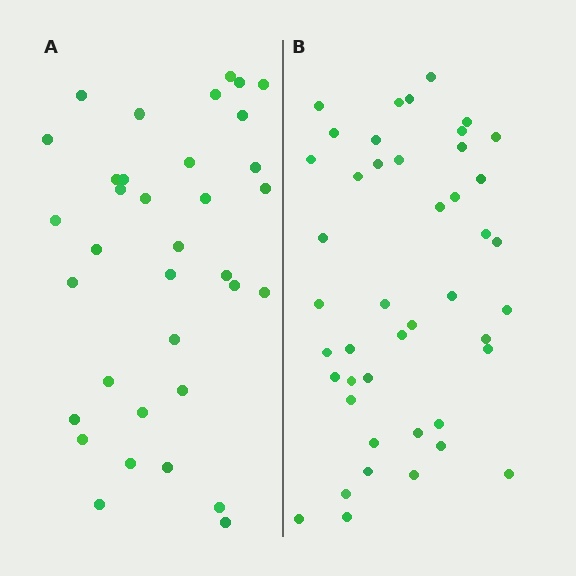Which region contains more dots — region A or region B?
Region B (the right region) has more dots.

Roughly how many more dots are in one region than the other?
Region B has roughly 8 or so more dots than region A.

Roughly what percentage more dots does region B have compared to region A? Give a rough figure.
About 25% more.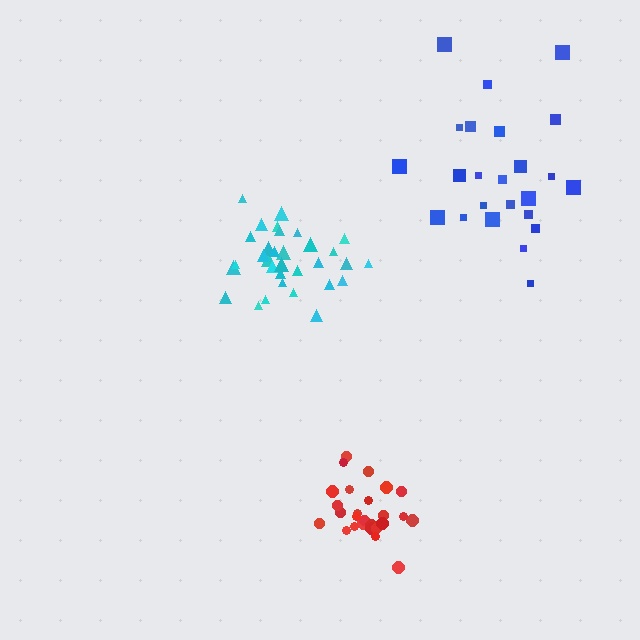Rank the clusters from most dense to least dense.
red, cyan, blue.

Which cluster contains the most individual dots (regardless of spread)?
Cyan (32).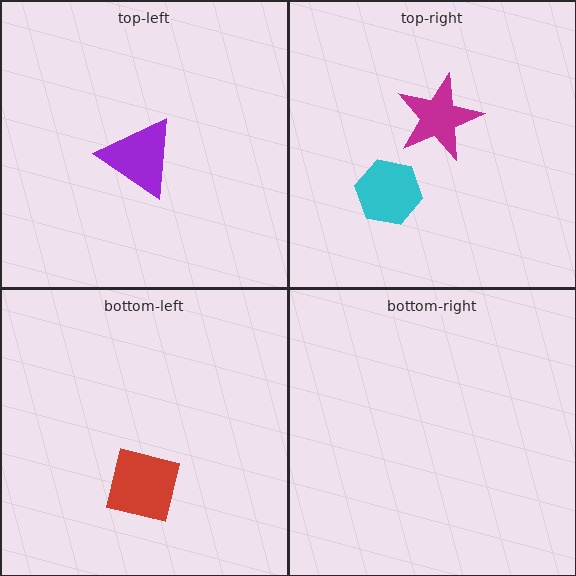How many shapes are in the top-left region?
1.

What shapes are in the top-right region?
The magenta star, the cyan hexagon.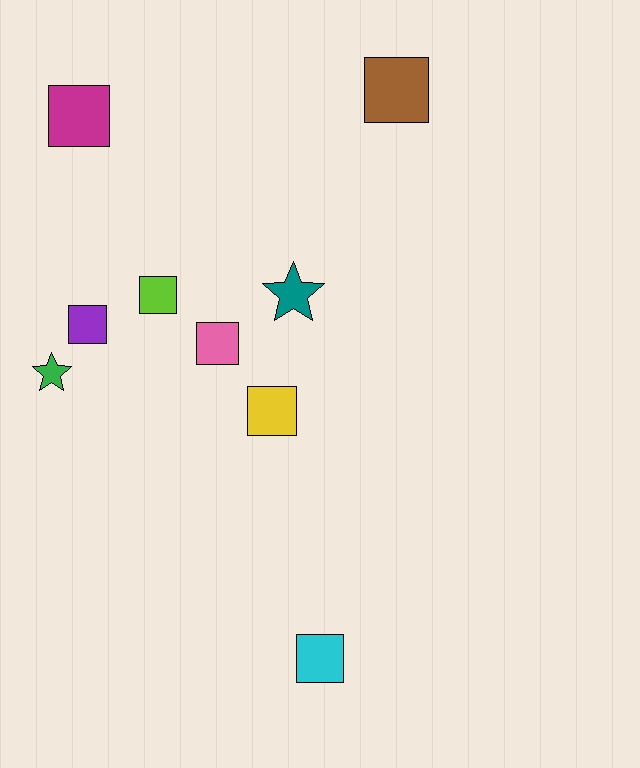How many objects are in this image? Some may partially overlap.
There are 9 objects.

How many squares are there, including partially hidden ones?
There are 7 squares.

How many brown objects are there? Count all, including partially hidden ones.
There is 1 brown object.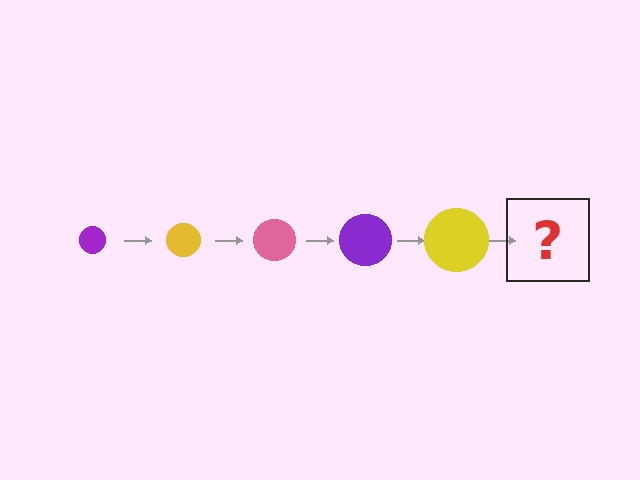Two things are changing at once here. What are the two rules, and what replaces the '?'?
The two rules are that the circle grows larger each step and the color cycles through purple, yellow, and pink. The '?' should be a pink circle, larger than the previous one.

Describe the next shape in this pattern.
It should be a pink circle, larger than the previous one.